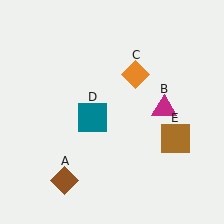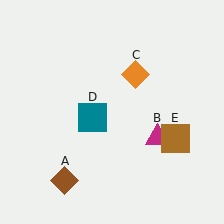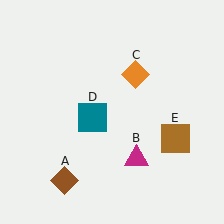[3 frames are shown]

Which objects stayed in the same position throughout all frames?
Brown diamond (object A) and orange diamond (object C) and teal square (object D) and brown square (object E) remained stationary.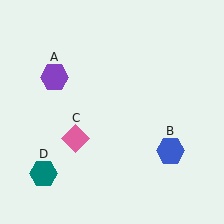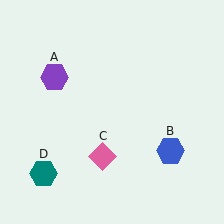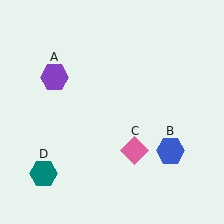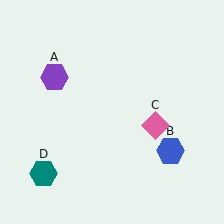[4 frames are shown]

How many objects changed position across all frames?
1 object changed position: pink diamond (object C).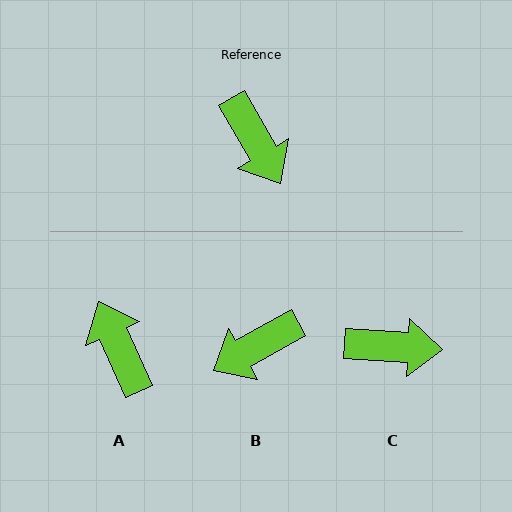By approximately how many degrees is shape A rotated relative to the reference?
Approximately 174 degrees counter-clockwise.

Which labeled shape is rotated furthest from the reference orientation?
A, about 174 degrees away.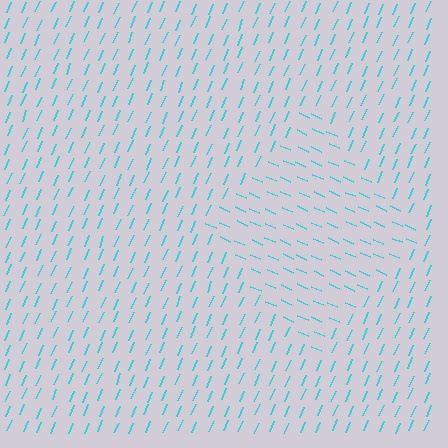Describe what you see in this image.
The image is filled with small cyan line segments. A diamond region in the image has lines oriented differently from the surrounding lines, creating a visible texture boundary.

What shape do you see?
I see a diamond.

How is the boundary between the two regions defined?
The boundary is defined purely by a change in line orientation (approximately 89 degrees difference). All lines are the same color and thickness.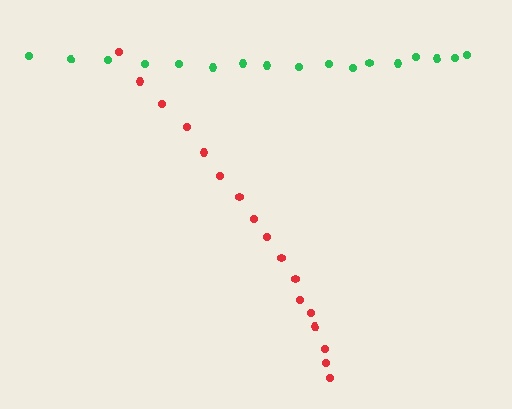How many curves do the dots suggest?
There are 2 distinct paths.